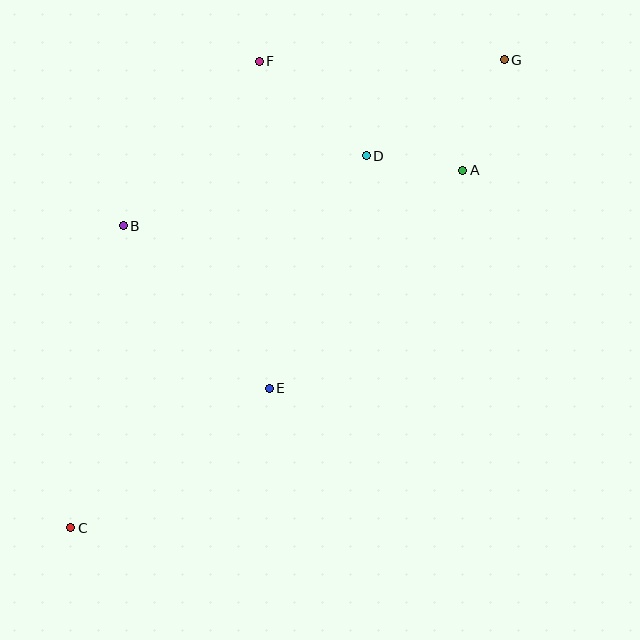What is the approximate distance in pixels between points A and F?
The distance between A and F is approximately 231 pixels.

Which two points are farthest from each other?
Points C and G are farthest from each other.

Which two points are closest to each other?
Points A and D are closest to each other.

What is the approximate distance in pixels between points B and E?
The distance between B and E is approximately 219 pixels.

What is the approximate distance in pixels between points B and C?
The distance between B and C is approximately 307 pixels.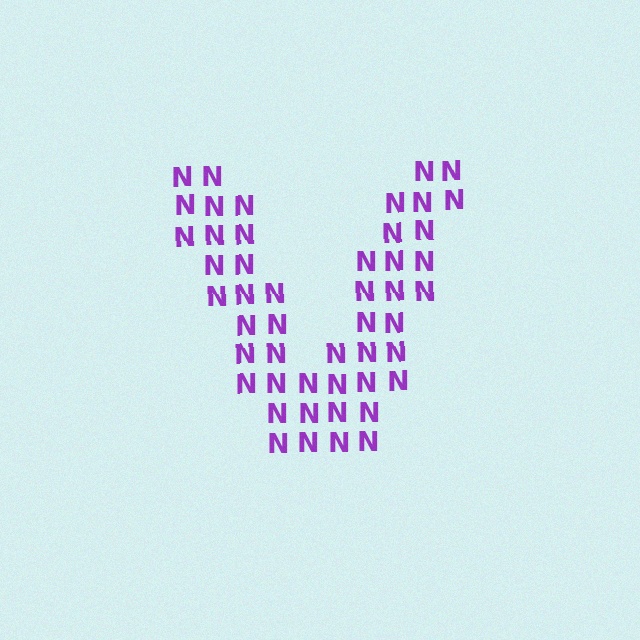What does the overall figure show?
The overall figure shows the letter V.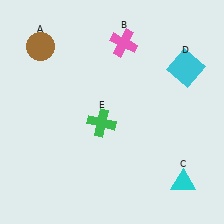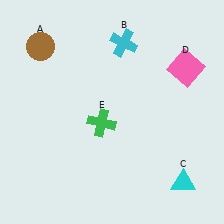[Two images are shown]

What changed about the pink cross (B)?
In Image 1, B is pink. In Image 2, it changed to cyan.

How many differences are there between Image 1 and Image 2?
There are 2 differences between the two images.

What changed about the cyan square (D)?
In Image 1, D is cyan. In Image 2, it changed to pink.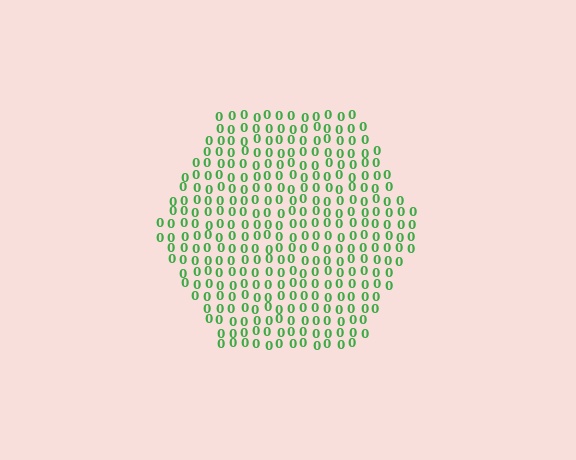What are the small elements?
The small elements are digit 0's.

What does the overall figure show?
The overall figure shows a hexagon.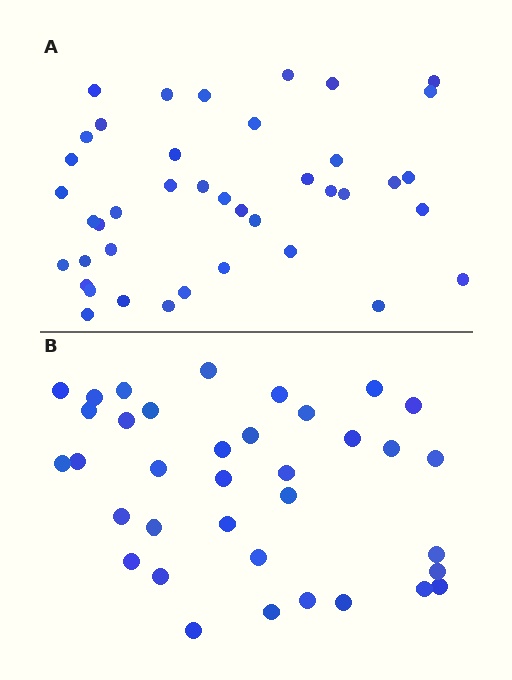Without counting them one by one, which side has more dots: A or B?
Region A (the top region) has more dots.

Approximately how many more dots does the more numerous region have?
Region A has about 5 more dots than region B.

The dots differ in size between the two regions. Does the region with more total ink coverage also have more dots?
No. Region B has more total ink coverage because its dots are larger, but region A actually contains more individual dots. Total area can be misleading — the number of items is what matters here.